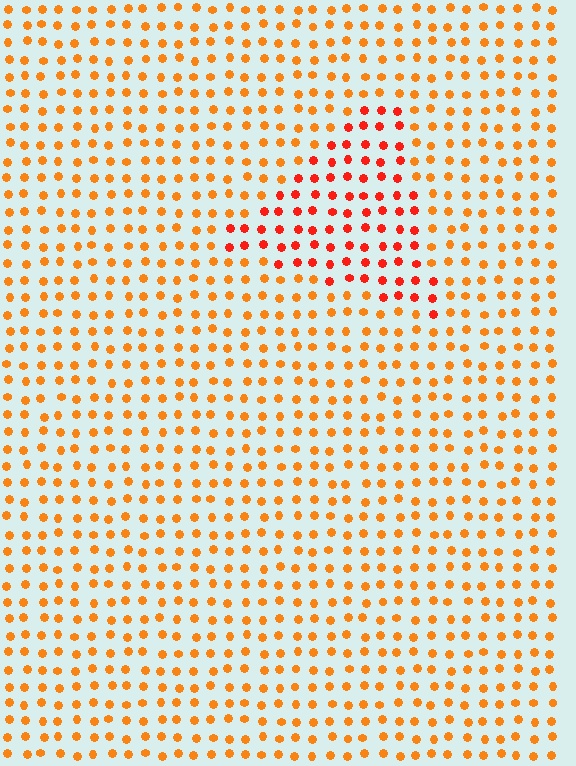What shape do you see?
I see a triangle.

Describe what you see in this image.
The image is filled with small orange elements in a uniform arrangement. A triangle-shaped region is visible where the elements are tinted to a slightly different hue, forming a subtle color boundary.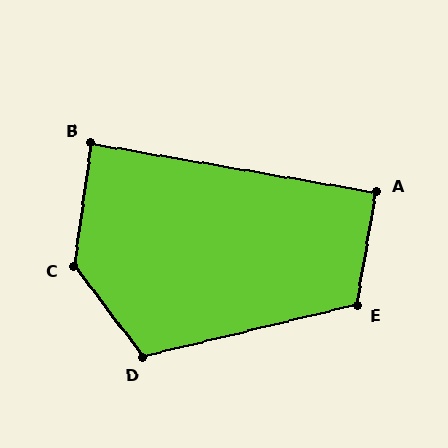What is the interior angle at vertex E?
Approximately 113 degrees (obtuse).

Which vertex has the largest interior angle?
C, at approximately 135 degrees.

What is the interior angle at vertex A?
Approximately 90 degrees (approximately right).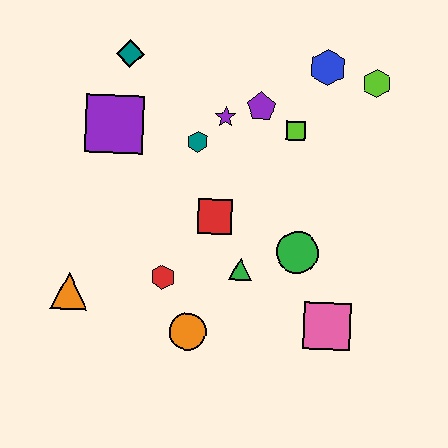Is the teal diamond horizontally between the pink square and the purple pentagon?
No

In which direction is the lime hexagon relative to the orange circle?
The lime hexagon is above the orange circle.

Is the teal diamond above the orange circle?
Yes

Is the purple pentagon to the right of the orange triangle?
Yes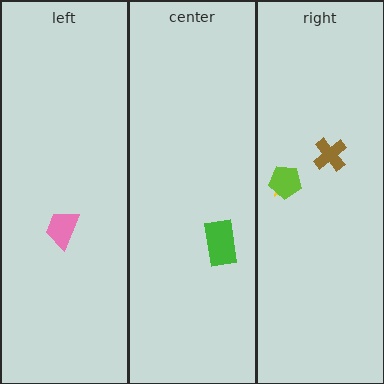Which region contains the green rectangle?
The center region.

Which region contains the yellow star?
The right region.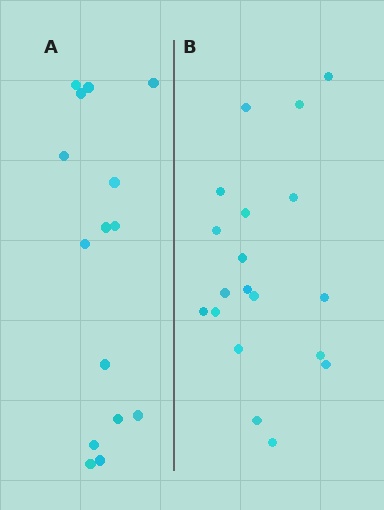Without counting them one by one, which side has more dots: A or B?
Region B (the right region) has more dots.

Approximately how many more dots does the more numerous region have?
Region B has about 4 more dots than region A.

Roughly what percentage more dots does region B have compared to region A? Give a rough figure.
About 25% more.